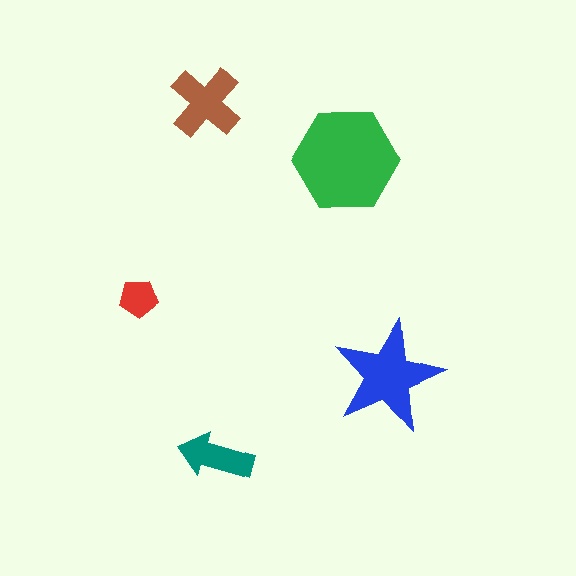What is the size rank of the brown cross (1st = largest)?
3rd.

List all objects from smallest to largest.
The red pentagon, the teal arrow, the brown cross, the blue star, the green hexagon.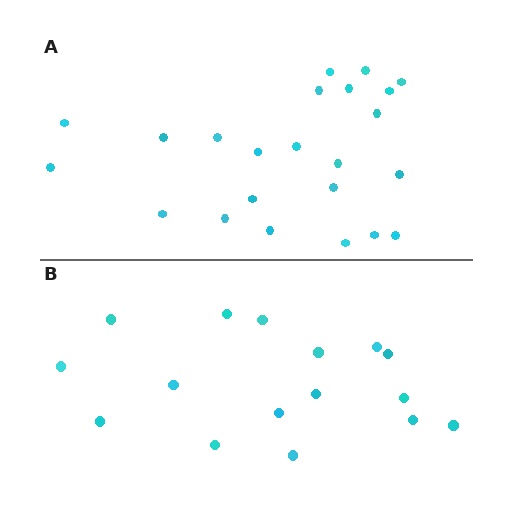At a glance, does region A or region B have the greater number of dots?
Region A (the top region) has more dots.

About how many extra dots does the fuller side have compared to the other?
Region A has roughly 8 or so more dots than region B.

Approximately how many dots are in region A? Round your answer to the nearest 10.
About 20 dots. (The exact count is 23, which rounds to 20.)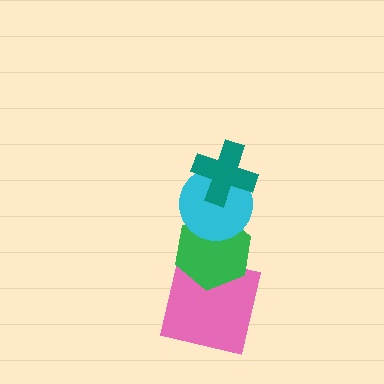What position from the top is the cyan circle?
The cyan circle is 2nd from the top.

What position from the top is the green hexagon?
The green hexagon is 3rd from the top.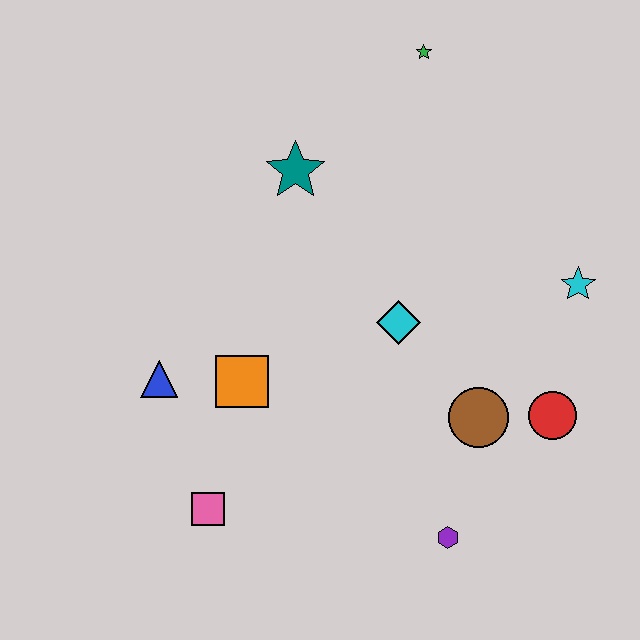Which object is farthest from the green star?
The pink square is farthest from the green star.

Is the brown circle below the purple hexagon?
No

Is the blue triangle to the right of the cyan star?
No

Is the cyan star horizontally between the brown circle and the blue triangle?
No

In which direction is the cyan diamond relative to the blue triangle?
The cyan diamond is to the right of the blue triangle.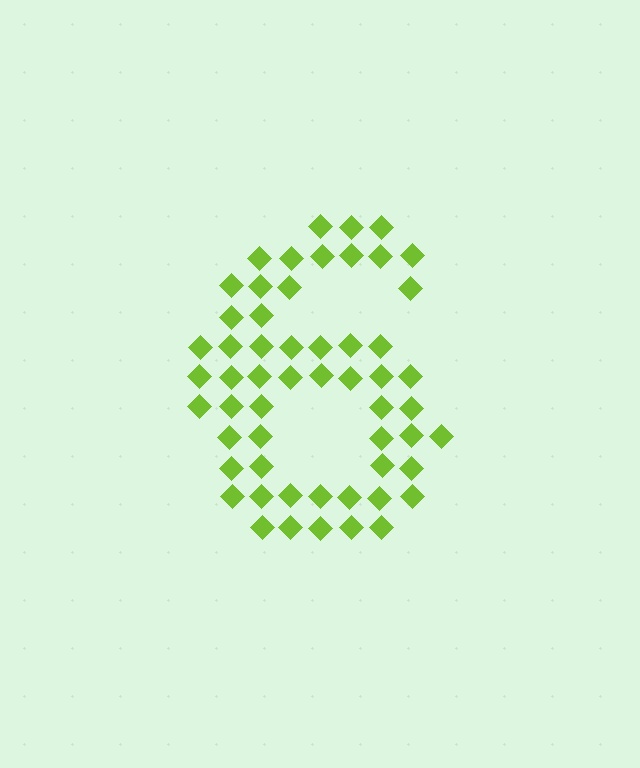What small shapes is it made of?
It is made of small diamonds.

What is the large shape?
The large shape is the digit 6.